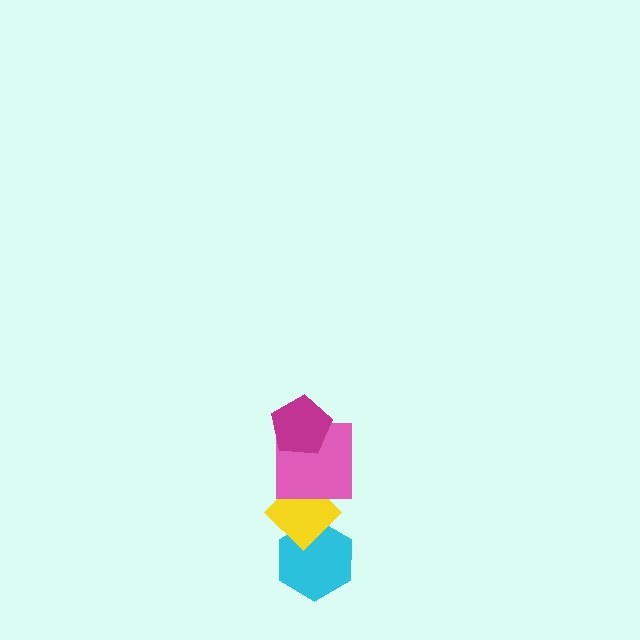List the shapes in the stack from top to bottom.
From top to bottom: the magenta pentagon, the pink square, the yellow diamond, the cyan hexagon.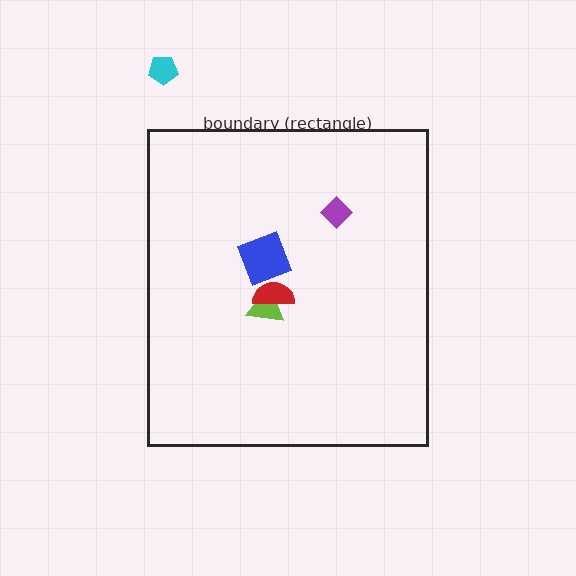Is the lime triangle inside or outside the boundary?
Inside.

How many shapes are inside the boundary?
4 inside, 1 outside.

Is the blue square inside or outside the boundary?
Inside.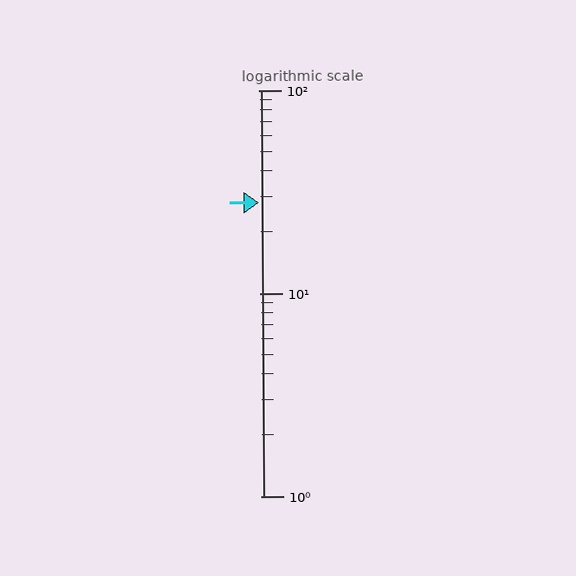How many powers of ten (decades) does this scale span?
The scale spans 2 decades, from 1 to 100.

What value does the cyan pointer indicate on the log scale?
The pointer indicates approximately 28.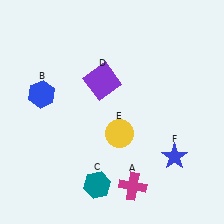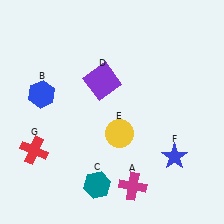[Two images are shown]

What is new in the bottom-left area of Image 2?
A red cross (G) was added in the bottom-left area of Image 2.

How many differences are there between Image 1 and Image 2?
There is 1 difference between the two images.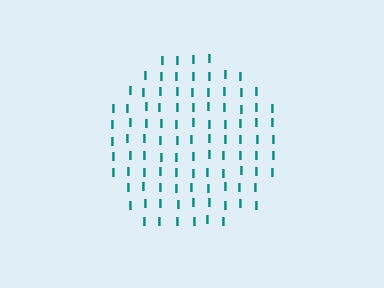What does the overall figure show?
The overall figure shows a circle.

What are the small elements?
The small elements are letter I's.